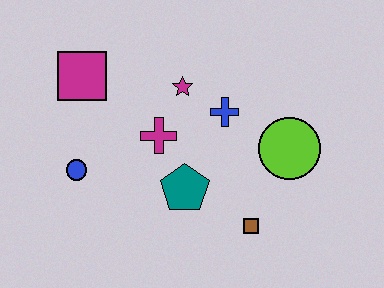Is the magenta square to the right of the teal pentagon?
No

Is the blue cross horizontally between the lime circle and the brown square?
No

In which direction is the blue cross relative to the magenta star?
The blue cross is to the right of the magenta star.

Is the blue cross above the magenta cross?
Yes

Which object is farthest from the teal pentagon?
The magenta square is farthest from the teal pentagon.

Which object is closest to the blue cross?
The magenta star is closest to the blue cross.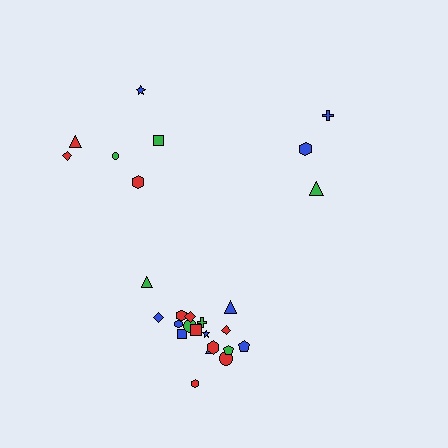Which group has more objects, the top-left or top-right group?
The top-left group.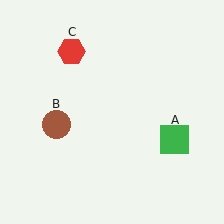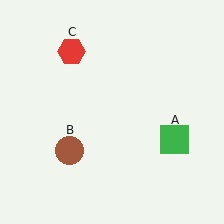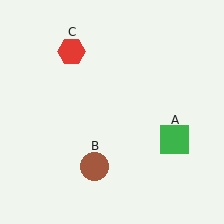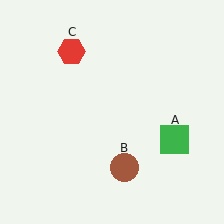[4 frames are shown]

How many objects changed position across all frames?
1 object changed position: brown circle (object B).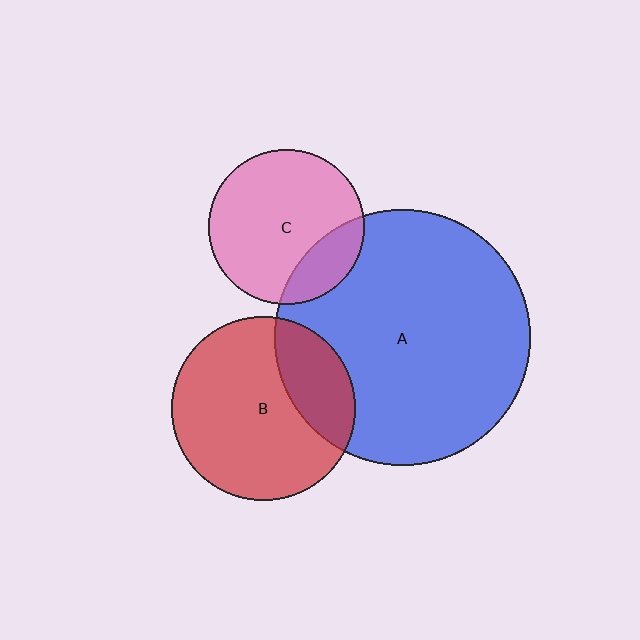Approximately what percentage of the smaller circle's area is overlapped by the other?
Approximately 25%.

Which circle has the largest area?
Circle A (blue).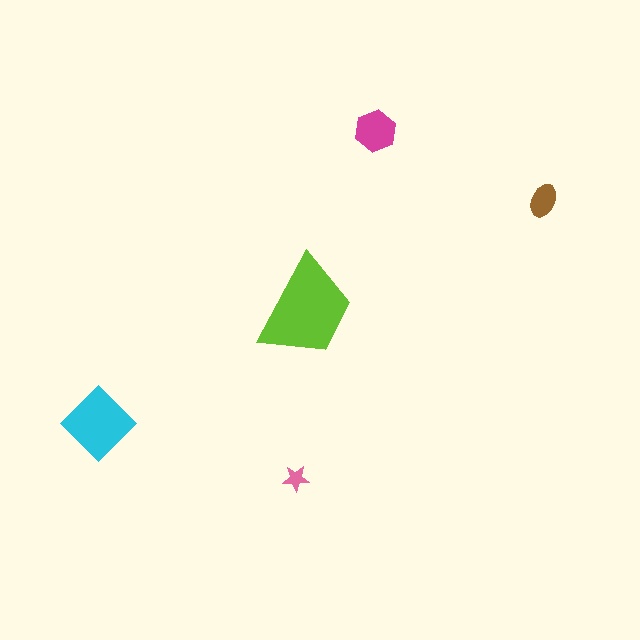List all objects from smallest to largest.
The pink star, the brown ellipse, the magenta hexagon, the cyan diamond, the lime trapezoid.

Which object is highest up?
The magenta hexagon is topmost.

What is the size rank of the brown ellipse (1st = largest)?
4th.